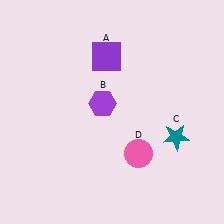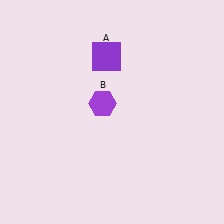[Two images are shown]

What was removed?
The teal star (C), the pink circle (D) were removed in Image 2.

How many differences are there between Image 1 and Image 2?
There are 2 differences between the two images.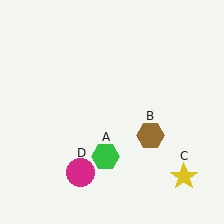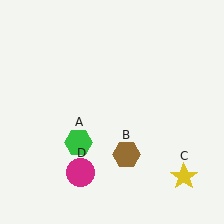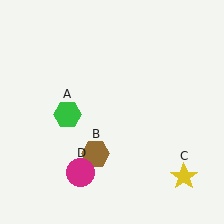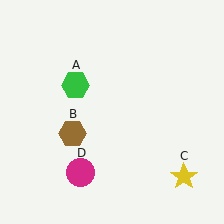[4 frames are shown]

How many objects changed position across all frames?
2 objects changed position: green hexagon (object A), brown hexagon (object B).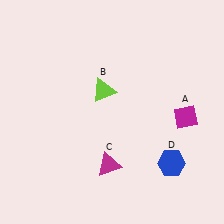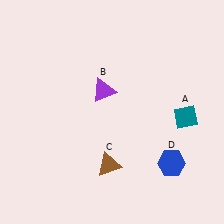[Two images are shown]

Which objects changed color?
A changed from magenta to teal. B changed from lime to purple. C changed from magenta to brown.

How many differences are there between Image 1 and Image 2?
There are 3 differences between the two images.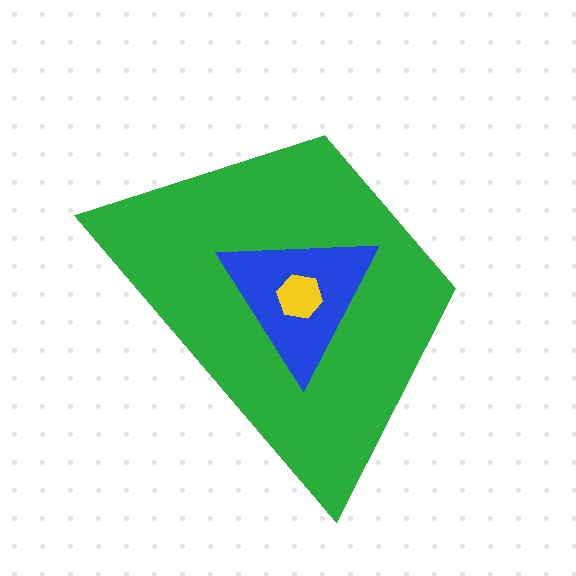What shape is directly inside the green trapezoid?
The blue triangle.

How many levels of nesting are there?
3.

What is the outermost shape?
The green trapezoid.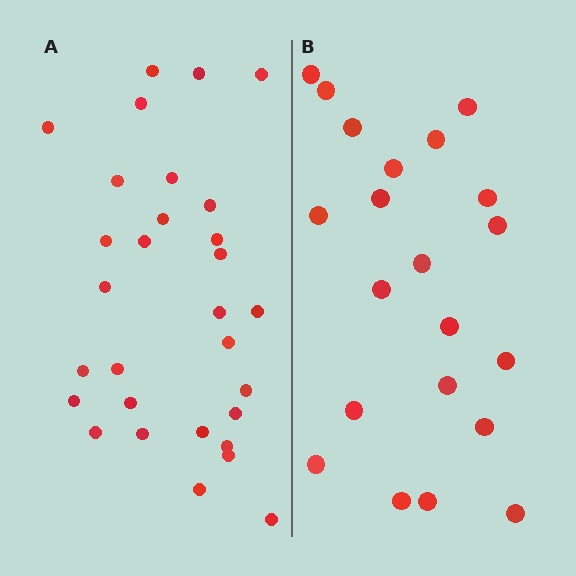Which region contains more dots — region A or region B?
Region A (the left region) has more dots.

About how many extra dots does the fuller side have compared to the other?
Region A has roughly 8 or so more dots than region B.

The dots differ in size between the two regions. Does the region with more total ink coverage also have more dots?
No. Region B has more total ink coverage because its dots are larger, but region A actually contains more individual dots. Total area can be misleading — the number of items is what matters here.